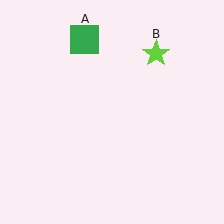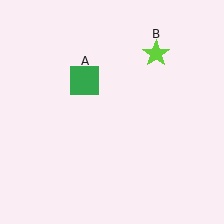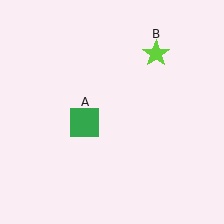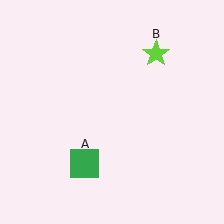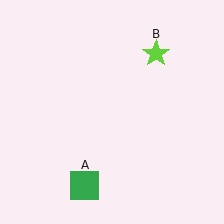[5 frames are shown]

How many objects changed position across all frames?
1 object changed position: green square (object A).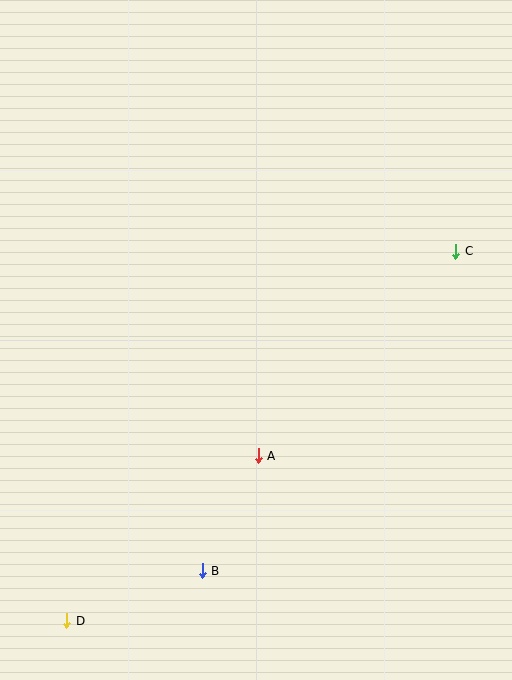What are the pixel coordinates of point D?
Point D is at (67, 621).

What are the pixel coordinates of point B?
Point B is at (202, 571).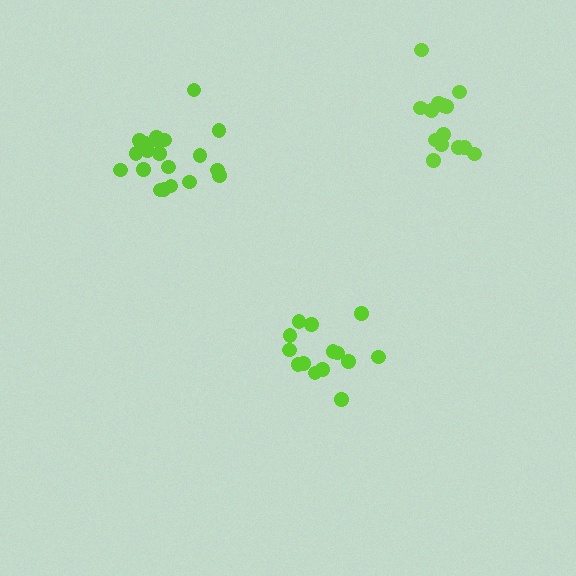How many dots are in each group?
Group 1: 14 dots, Group 2: 20 dots, Group 3: 14 dots (48 total).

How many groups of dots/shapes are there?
There are 3 groups.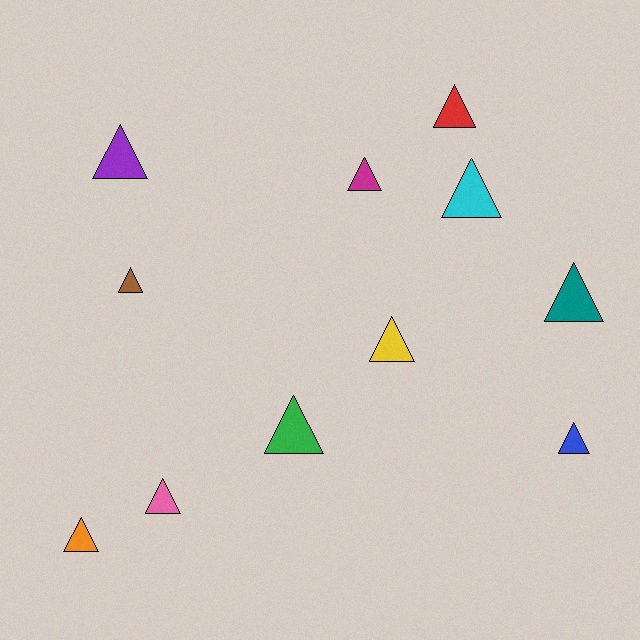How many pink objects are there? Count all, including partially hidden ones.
There is 1 pink object.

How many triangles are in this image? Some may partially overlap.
There are 11 triangles.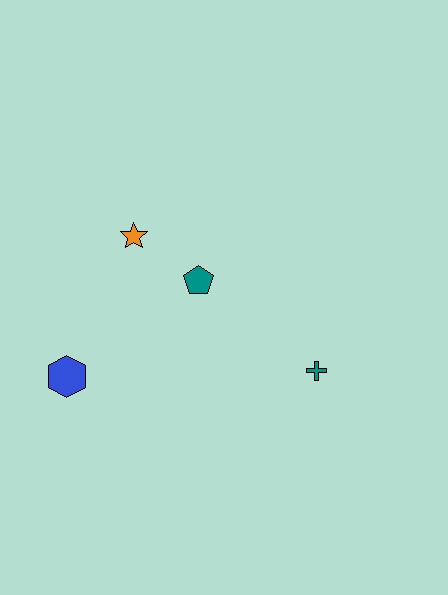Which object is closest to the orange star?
The teal pentagon is closest to the orange star.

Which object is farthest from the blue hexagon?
The teal cross is farthest from the blue hexagon.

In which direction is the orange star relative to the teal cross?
The orange star is to the left of the teal cross.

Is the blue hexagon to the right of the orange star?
No